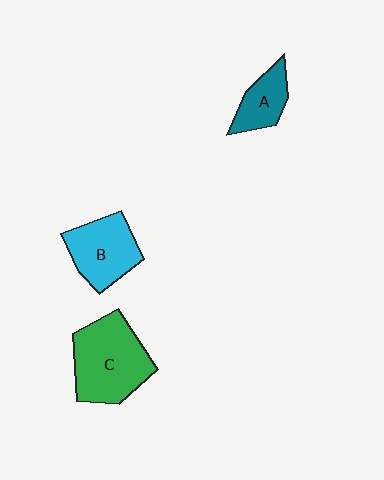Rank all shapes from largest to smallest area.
From largest to smallest: C (green), B (cyan), A (teal).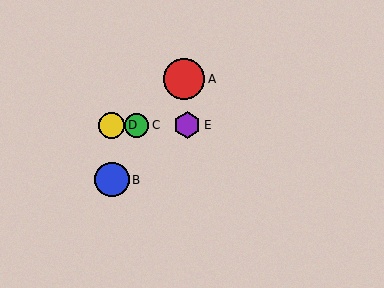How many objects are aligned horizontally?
3 objects (C, D, E) are aligned horizontally.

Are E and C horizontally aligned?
Yes, both are at y≈125.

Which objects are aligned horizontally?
Objects C, D, E are aligned horizontally.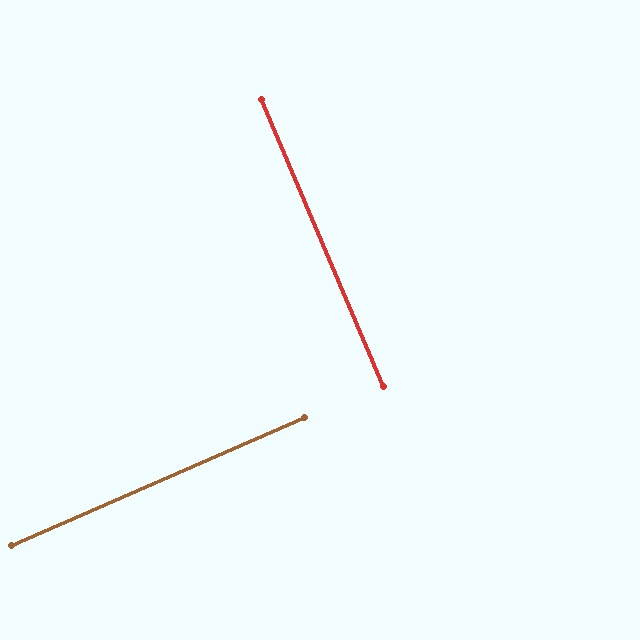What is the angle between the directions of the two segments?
Approximately 90 degrees.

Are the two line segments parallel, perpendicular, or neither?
Perpendicular — they meet at approximately 90°.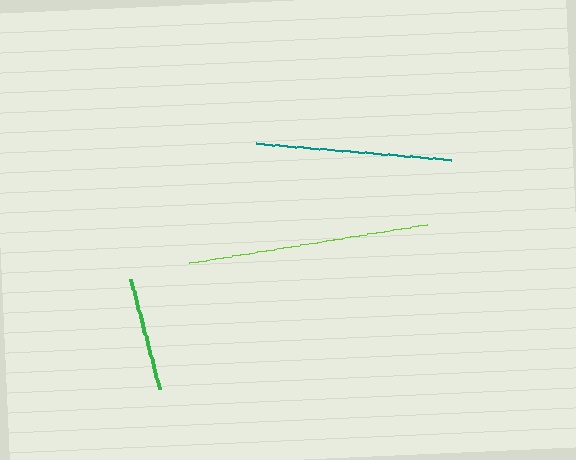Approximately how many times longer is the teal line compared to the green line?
The teal line is approximately 1.7 times the length of the green line.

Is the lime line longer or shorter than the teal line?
The lime line is longer than the teal line.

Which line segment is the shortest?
The green line is the shortest at approximately 113 pixels.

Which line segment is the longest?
The lime line is the longest at approximately 240 pixels.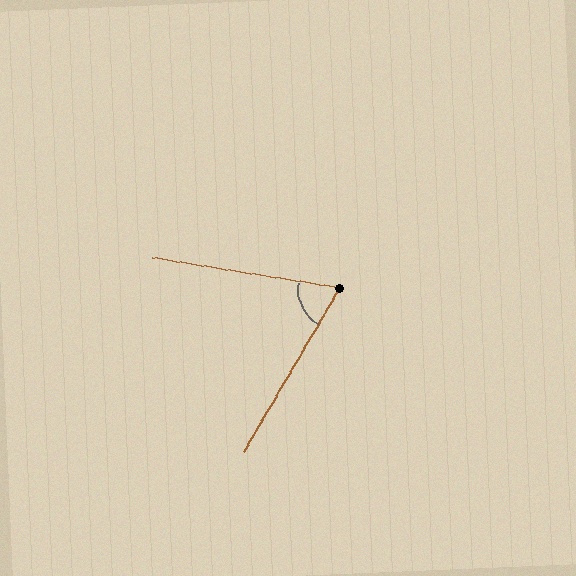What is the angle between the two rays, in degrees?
Approximately 69 degrees.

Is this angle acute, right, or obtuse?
It is acute.